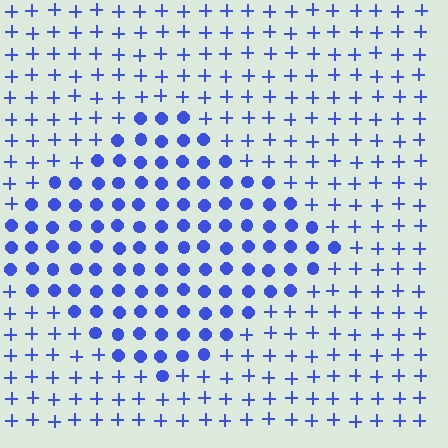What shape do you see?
I see a diamond.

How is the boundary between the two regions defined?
The boundary is defined by a change in element shape: circles inside vs. plus signs outside. All elements share the same color and spacing.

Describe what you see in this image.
The image is filled with small blue elements arranged in a uniform grid. A diamond-shaped region contains circles, while the surrounding area contains plus signs. The boundary is defined purely by the change in element shape.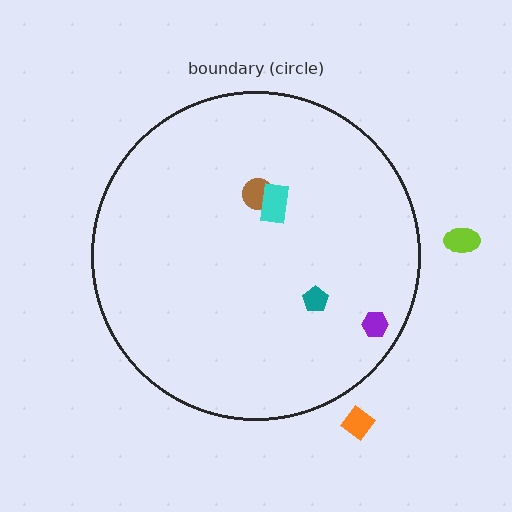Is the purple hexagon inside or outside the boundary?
Inside.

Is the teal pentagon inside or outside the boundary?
Inside.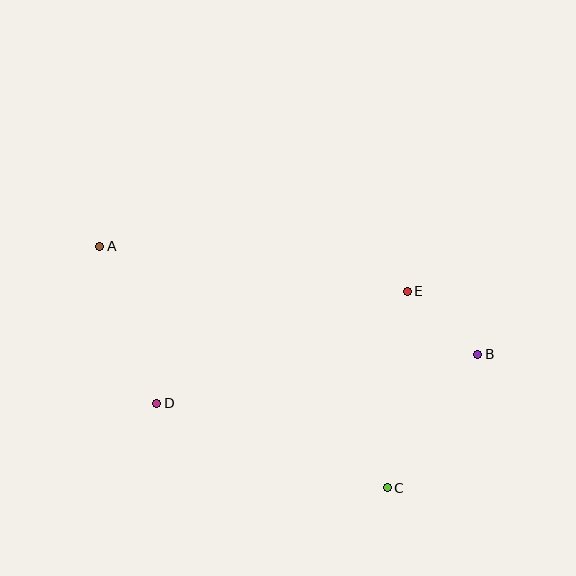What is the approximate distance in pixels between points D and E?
The distance between D and E is approximately 274 pixels.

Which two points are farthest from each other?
Points A and B are farthest from each other.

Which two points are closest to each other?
Points B and E are closest to each other.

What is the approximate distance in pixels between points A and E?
The distance between A and E is approximately 311 pixels.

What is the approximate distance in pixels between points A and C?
The distance between A and C is approximately 375 pixels.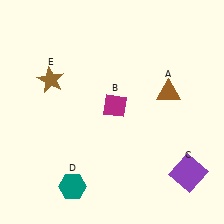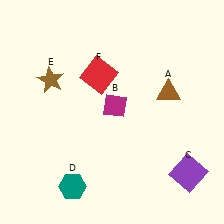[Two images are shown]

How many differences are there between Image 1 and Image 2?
There is 1 difference between the two images.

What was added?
A red square (F) was added in Image 2.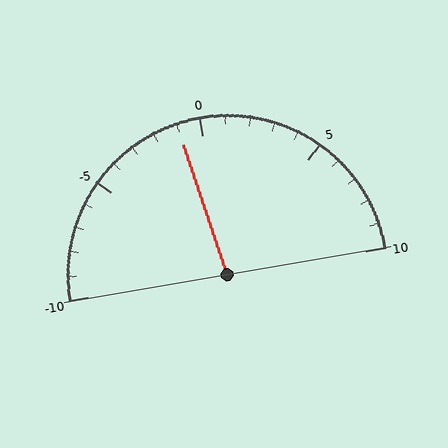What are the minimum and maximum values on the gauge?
The gauge ranges from -10 to 10.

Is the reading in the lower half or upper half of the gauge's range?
The reading is in the lower half of the range (-10 to 10).